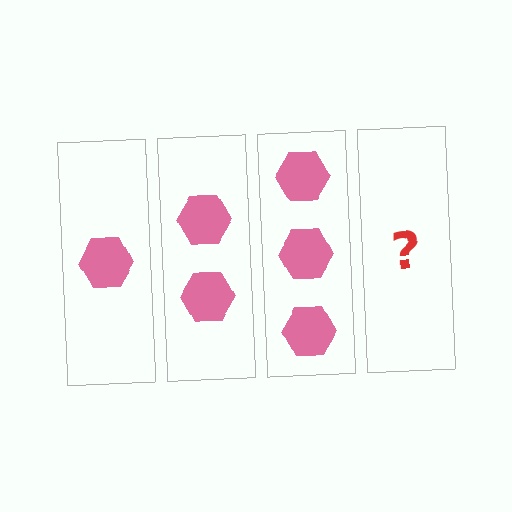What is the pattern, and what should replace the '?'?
The pattern is that each step adds one more hexagon. The '?' should be 4 hexagons.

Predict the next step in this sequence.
The next step is 4 hexagons.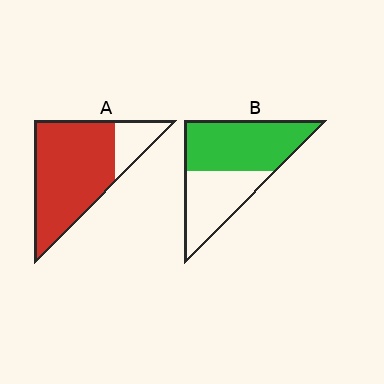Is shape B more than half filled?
Yes.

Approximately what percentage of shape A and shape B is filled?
A is approximately 80% and B is approximately 60%.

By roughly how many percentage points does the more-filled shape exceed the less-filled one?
By roughly 25 percentage points (A over B).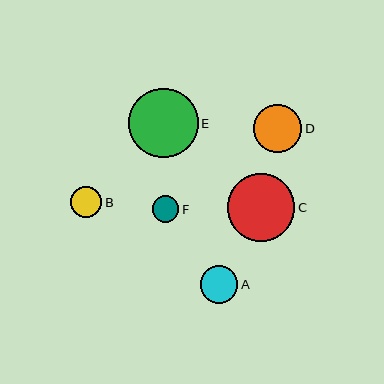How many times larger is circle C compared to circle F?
Circle C is approximately 2.5 times the size of circle F.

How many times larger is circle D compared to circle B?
Circle D is approximately 1.5 times the size of circle B.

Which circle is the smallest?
Circle F is the smallest with a size of approximately 27 pixels.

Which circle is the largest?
Circle E is the largest with a size of approximately 70 pixels.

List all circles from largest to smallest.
From largest to smallest: E, C, D, A, B, F.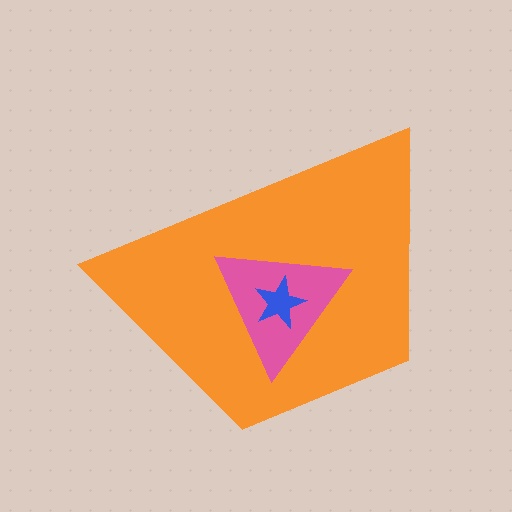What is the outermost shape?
The orange trapezoid.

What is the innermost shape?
The blue star.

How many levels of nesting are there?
3.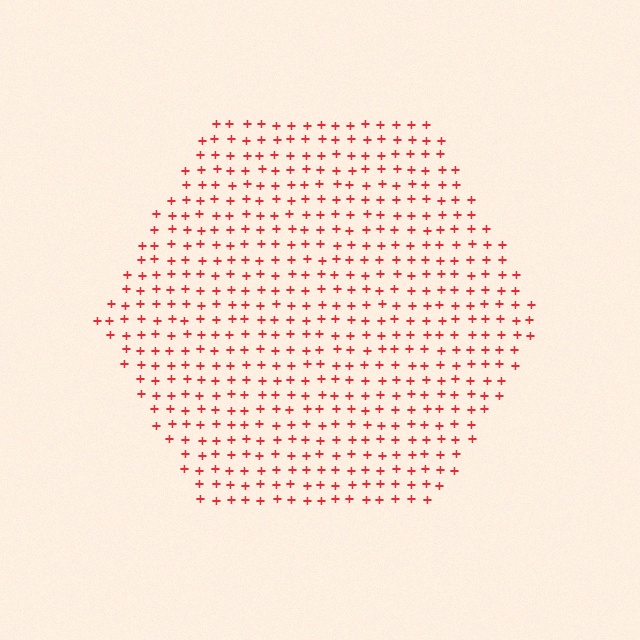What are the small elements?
The small elements are plus signs.